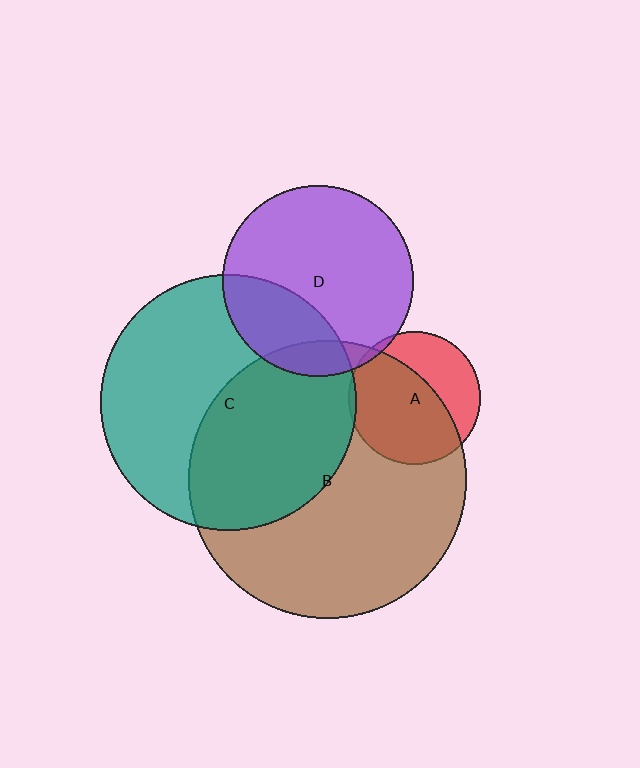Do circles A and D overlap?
Yes.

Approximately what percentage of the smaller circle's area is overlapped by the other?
Approximately 5%.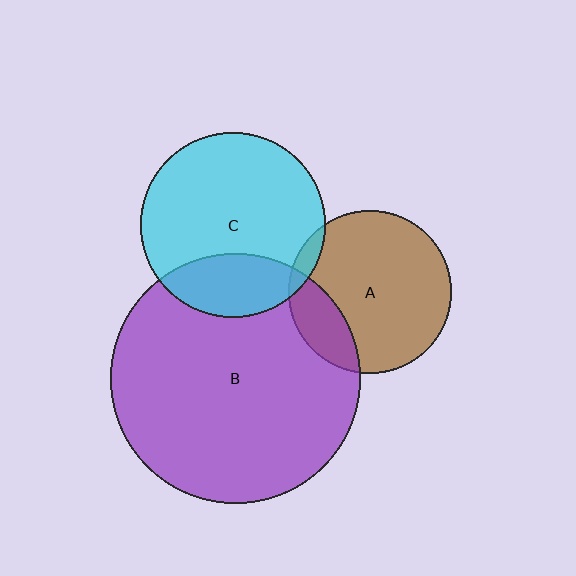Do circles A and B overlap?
Yes.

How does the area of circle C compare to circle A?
Approximately 1.3 times.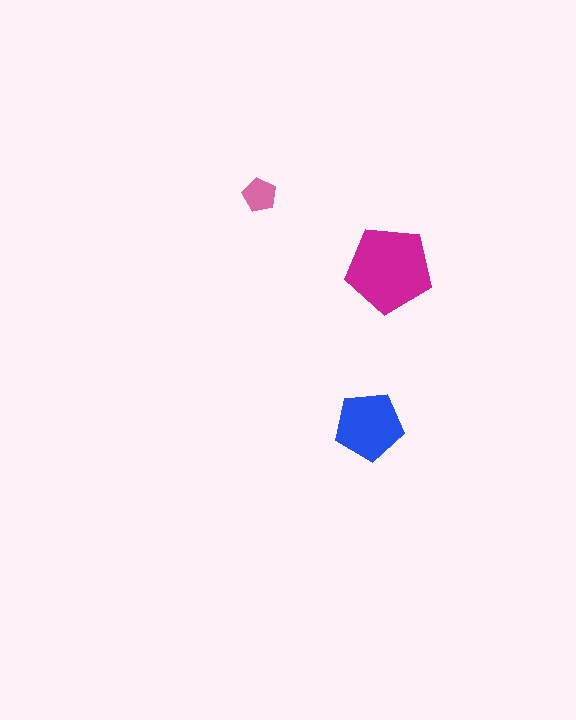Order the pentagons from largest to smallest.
the magenta one, the blue one, the pink one.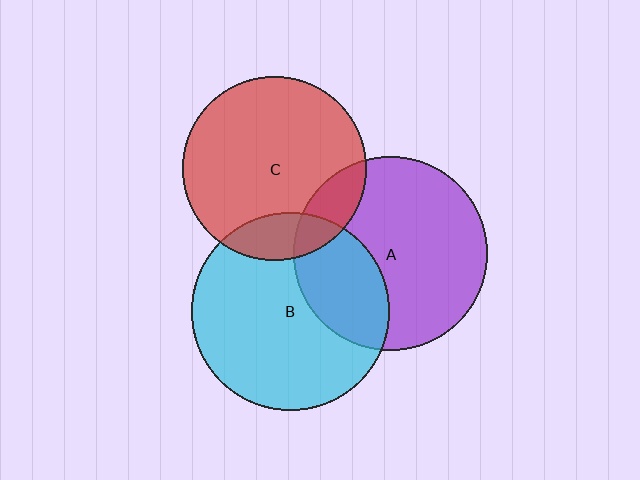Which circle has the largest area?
Circle B (cyan).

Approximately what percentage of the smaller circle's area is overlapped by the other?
Approximately 15%.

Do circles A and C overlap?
Yes.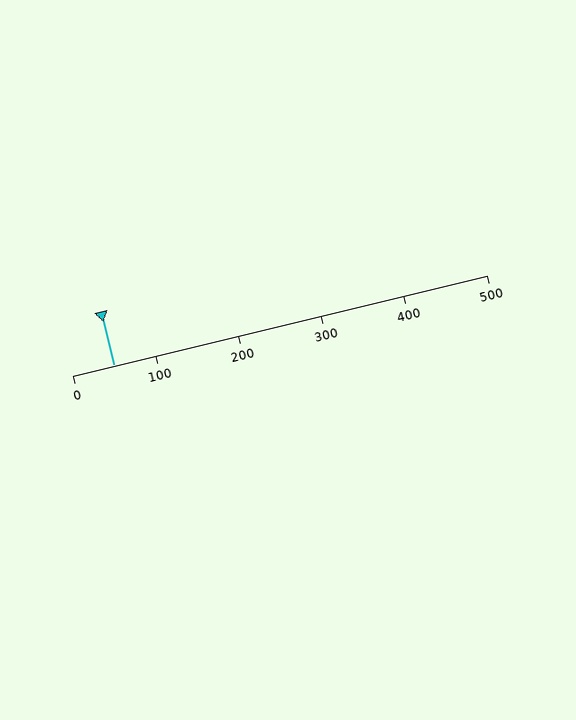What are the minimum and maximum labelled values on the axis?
The axis runs from 0 to 500.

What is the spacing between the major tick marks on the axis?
The major ticks are spaced 100 apart.